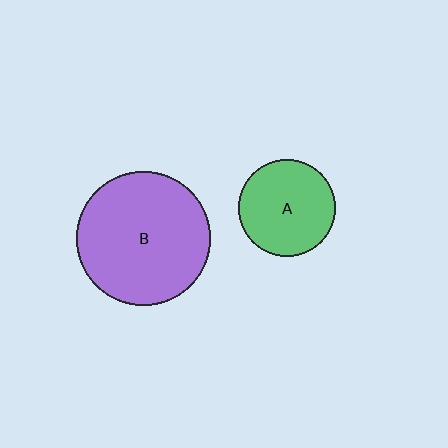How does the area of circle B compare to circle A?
Approximately 1.9 times.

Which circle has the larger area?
Circle B (purple).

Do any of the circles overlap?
No, none of the circles overlap.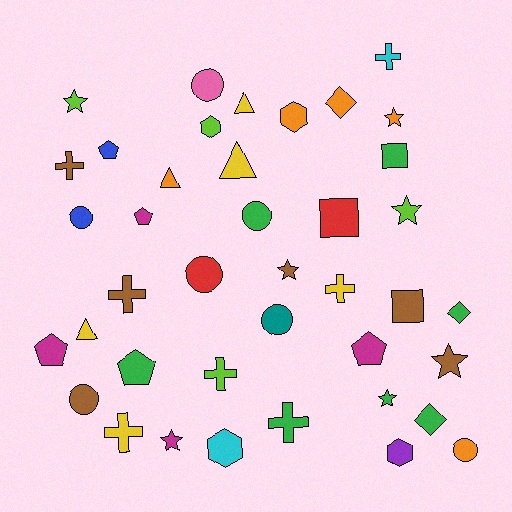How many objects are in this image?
There are 40 objects.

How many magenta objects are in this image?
There are 4 magenta objects.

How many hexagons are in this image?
There are 4 hexagons.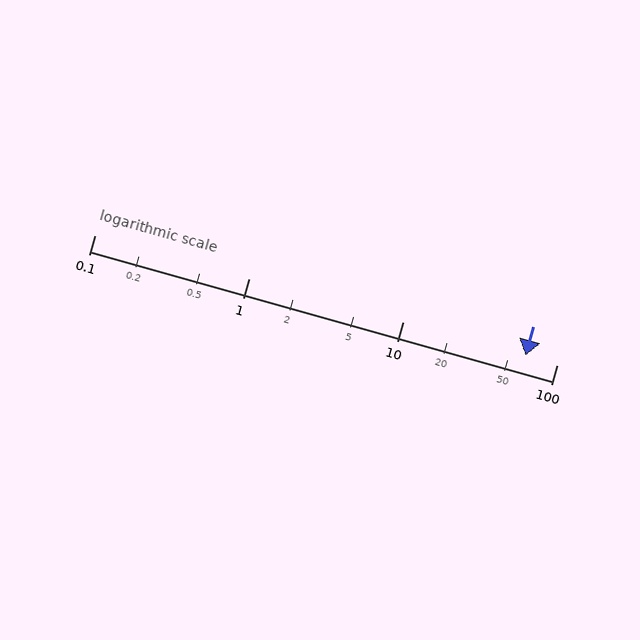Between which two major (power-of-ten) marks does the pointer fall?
The pointer is between 10 and 100.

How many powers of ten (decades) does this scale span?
The scale spans 3 decades, from 0.1 to 100.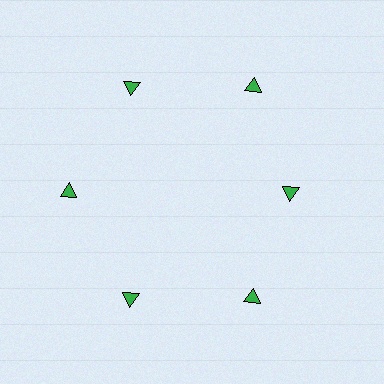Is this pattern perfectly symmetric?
No. The 6 green triangles are arranged in a ring, but one element near the 3 o'clock position is pulled inward toward the center, breaking the 6-fold rotational symmetry.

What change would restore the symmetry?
The symmetry would be restored by moving it outward, back onto the ring so that all 6 triangles sit at equal angles and equal distance from the center.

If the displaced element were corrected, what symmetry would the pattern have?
It would have 6-fold rotational symmetry — the pattern would map onto itself every 60 degrees.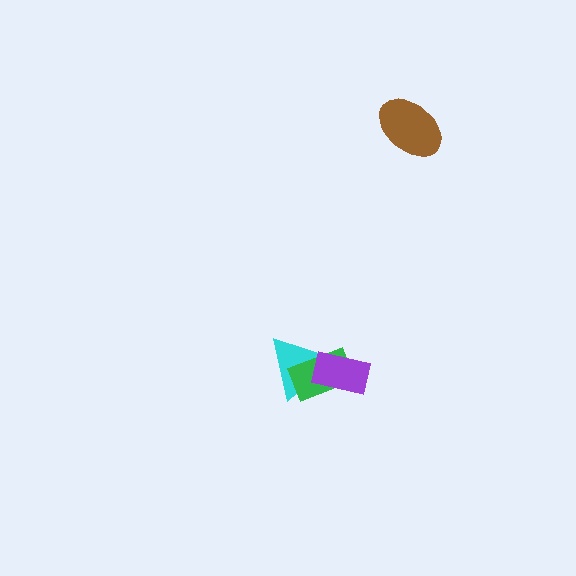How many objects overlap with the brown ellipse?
0 objects overlap with the brown ellipse.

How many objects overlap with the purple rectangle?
2 objects overlap with the purple rectangle.